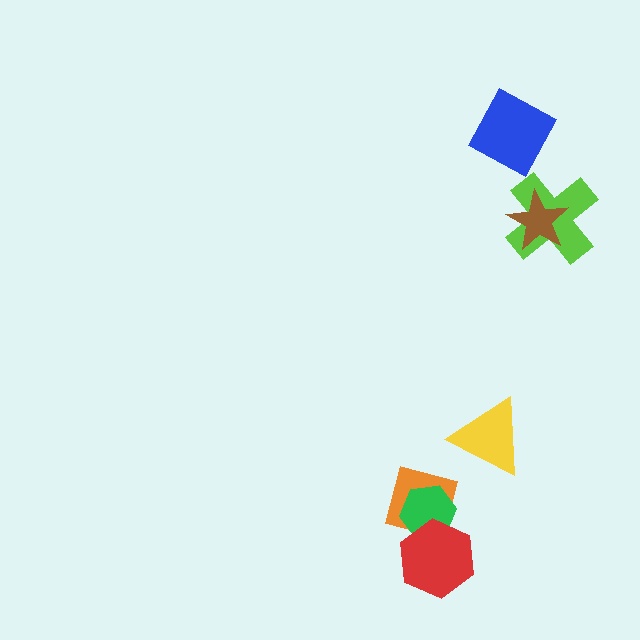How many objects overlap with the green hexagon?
2 objects overlap with the green hexagon.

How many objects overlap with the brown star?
1 object overlaps with the brown star.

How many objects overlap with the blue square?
0 objects overlap with the blue square.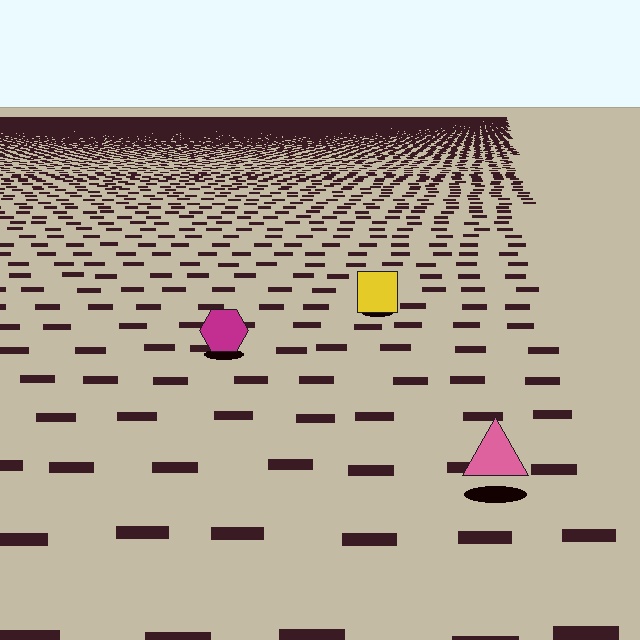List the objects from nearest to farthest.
From nearest to farthest: the pink triangle, the magenta hexagon, the yellow square.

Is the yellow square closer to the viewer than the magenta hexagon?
No. The magenta hexagon is closer — you can tell from the texture gradient: the ground texture is coarser near it.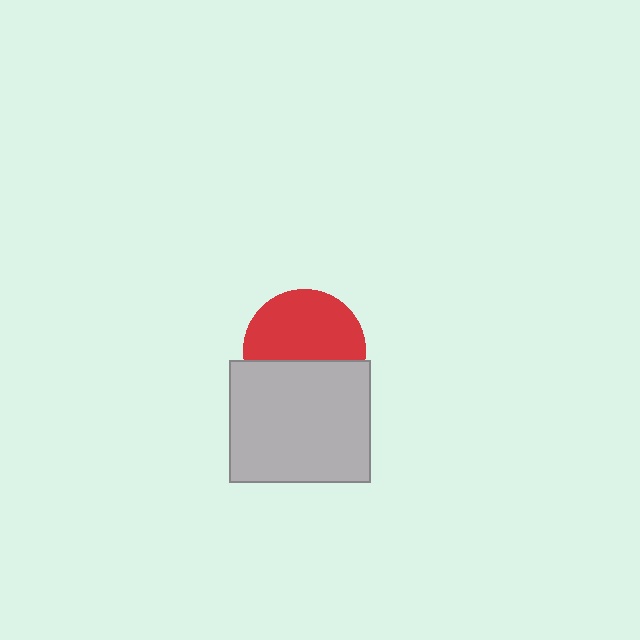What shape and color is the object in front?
The object in front is a light gray rectangle.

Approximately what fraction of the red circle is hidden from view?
Roughly 41% of the red circle is hidden behind the light gray rectangle.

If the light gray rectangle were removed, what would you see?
You would see the complete red circle.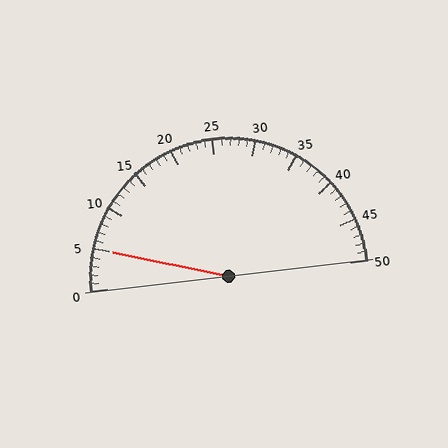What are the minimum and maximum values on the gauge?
The gauge ranges from 0 to 50.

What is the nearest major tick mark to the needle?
The nearest major tick mark is 5.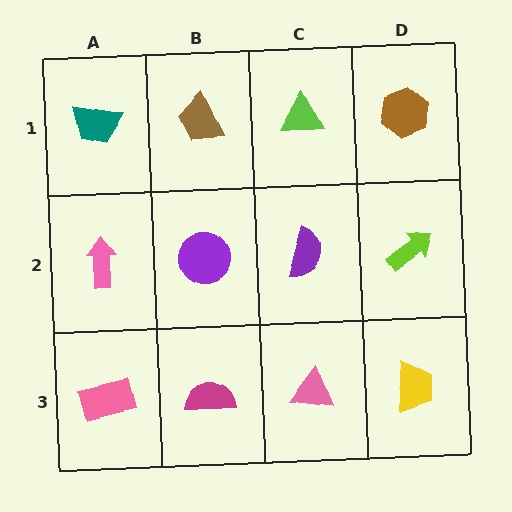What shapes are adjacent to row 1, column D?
A lime arrow (row 2, column D), a lime triangle (row 1, column C).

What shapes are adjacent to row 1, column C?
A purple semicircle (row 2, column C), a brown trapezoid (row 1, column B), a brown hexagon (row 1, column D).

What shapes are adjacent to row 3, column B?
A purple circle (row 2, column B), a pink rectangle (row 3, column A), a pink triangle (row 3, column C).